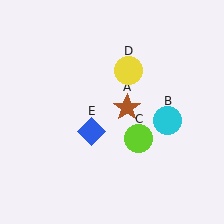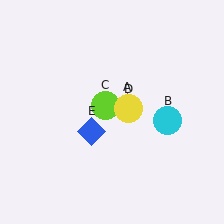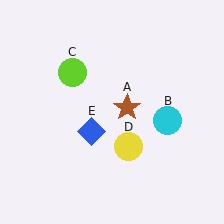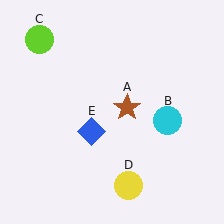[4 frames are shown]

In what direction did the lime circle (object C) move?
The lime circle (object C) moved up and to the left.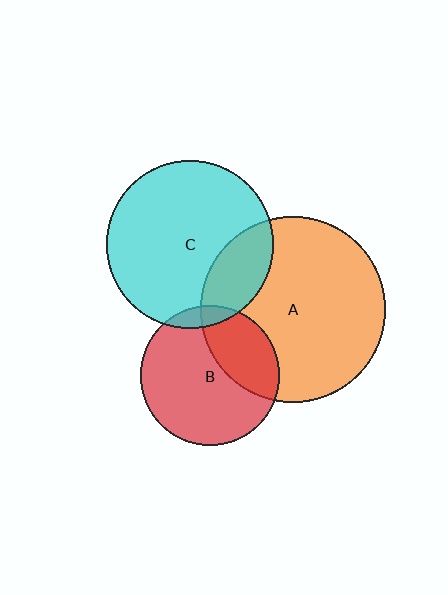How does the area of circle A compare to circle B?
Approximately 1.8 times.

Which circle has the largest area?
Circle A (orange).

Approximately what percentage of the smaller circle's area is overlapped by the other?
Approximately 30%.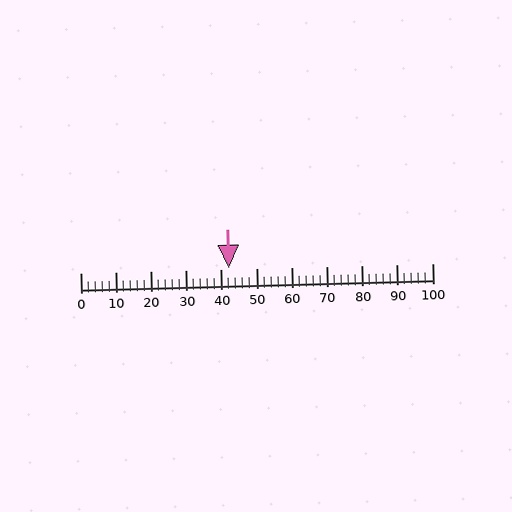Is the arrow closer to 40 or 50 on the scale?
The arrow is closer to 40.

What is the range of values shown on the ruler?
The ruler shows values from 0 to 100.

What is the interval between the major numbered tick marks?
The major tick marks are spaced 10 units apart.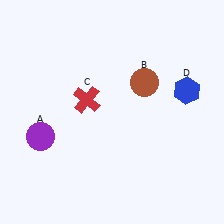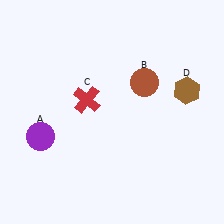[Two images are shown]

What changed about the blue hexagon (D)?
In Image 1, D is blue. In Image 2, it changed to brown.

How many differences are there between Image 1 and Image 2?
There is 1 difference between the two images.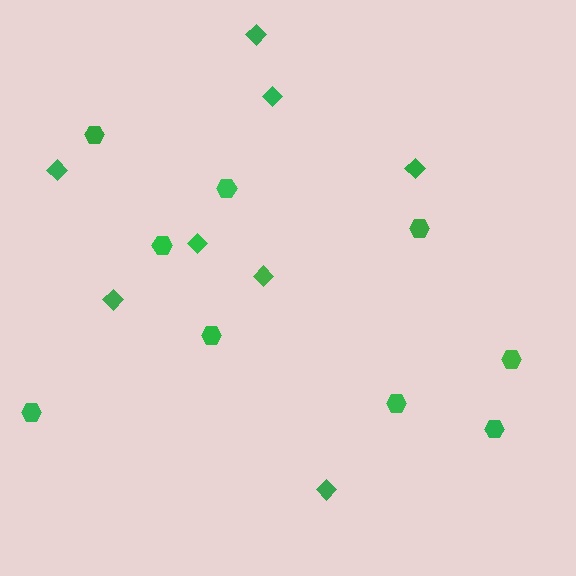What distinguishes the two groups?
There are 2 groups: one group of diamonds (8) and one group of hexagons (9).